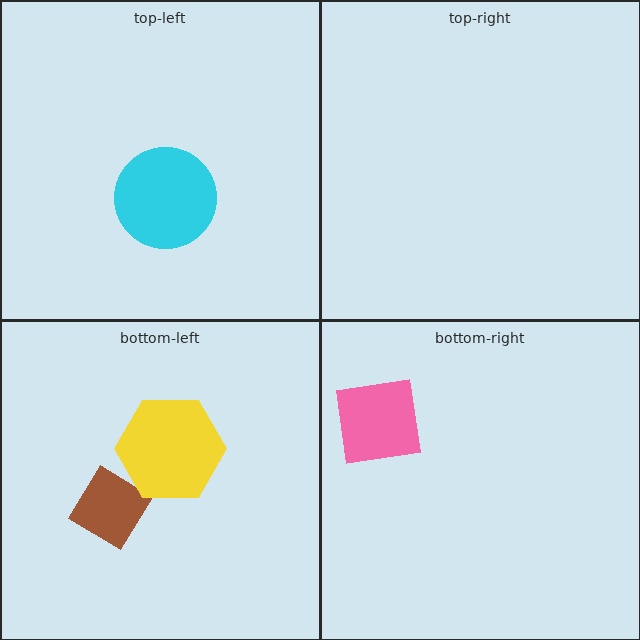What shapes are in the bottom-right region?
The pink square.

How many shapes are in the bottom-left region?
2.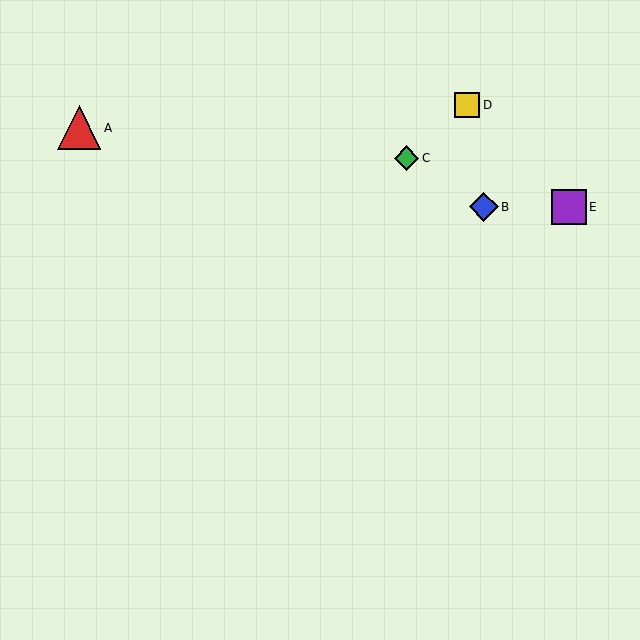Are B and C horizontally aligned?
No, B is at y≈207 and C is at y≈158.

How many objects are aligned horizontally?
2 objects (B, E) are aligned horizontally.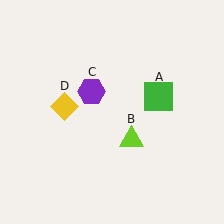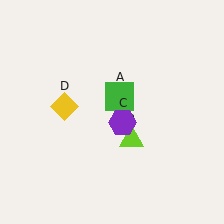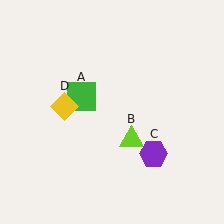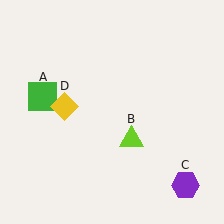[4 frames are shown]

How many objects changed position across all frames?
2 objects changed position: green square (object A), purple hexagon (object C).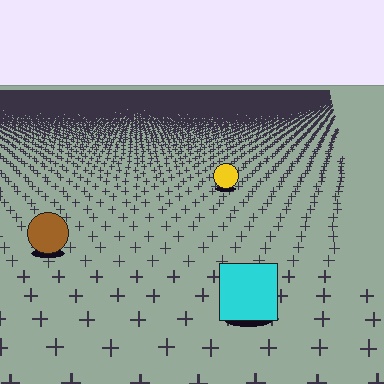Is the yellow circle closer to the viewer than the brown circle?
No. The brown circle is closer — you can tell from the texture gradient: the ground texture is coarser near it.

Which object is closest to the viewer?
The cyan square is closest. The texture marks near it are larger and more spread out.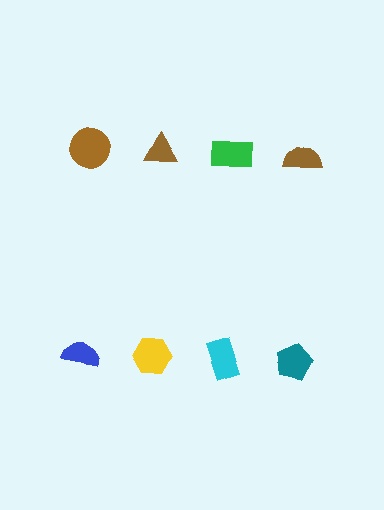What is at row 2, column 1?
A blue semicircle.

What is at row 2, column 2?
A yellow hexagon.